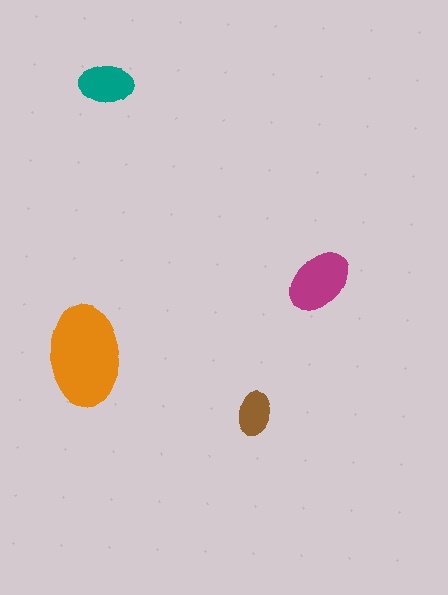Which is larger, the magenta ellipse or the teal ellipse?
The magenta one.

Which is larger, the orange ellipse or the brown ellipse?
The orange one.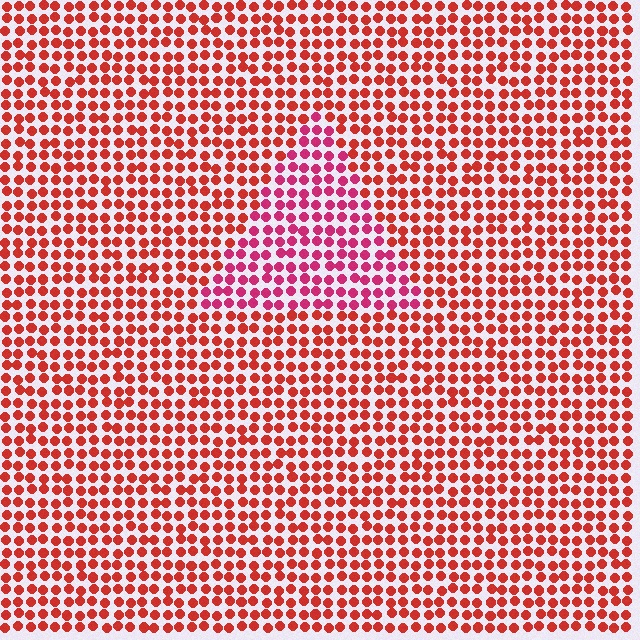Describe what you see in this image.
The image is filled with small red elements in a uniform arrangement. A triangle-shaped region is visible where the elements are tinted to a slightly different hue, forming a subtle color boundary.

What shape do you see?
I see a triangle.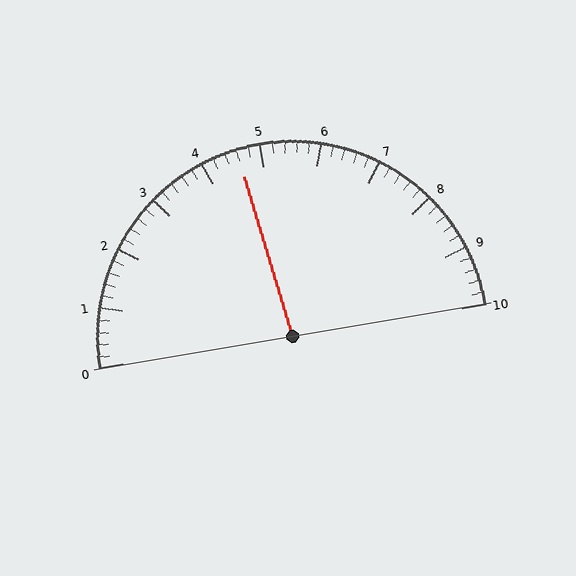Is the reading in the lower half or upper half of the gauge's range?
The reading is in the lower half of the range (0 to 10).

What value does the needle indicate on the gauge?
The needle indicates approximately 4.6.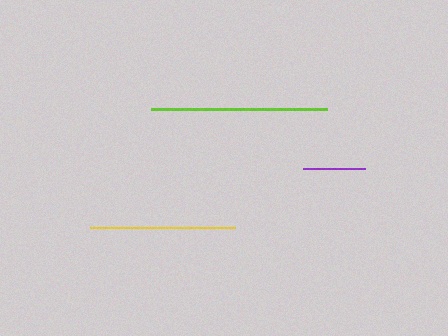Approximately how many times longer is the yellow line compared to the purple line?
The yellow line is approximately 2.4 times the length of the purple line.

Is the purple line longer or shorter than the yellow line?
The yellow line is longer than the purple line.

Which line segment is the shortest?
The purple line is the shortest at approximately 61 pixels.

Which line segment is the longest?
The lime line is the longest at approximately 176 pixels.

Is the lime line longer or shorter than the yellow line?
The lime line is longer than the yellow line.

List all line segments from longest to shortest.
From longest to shortest: lime, yellow, purple.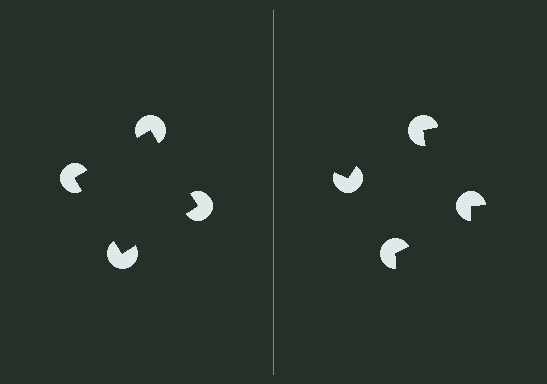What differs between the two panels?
The pac-man discs are positioned identically on both sides; only the wedge orientations differ. On the left they align to a square; on the right they are misaligned.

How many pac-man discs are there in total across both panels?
8 — 4 on each side.